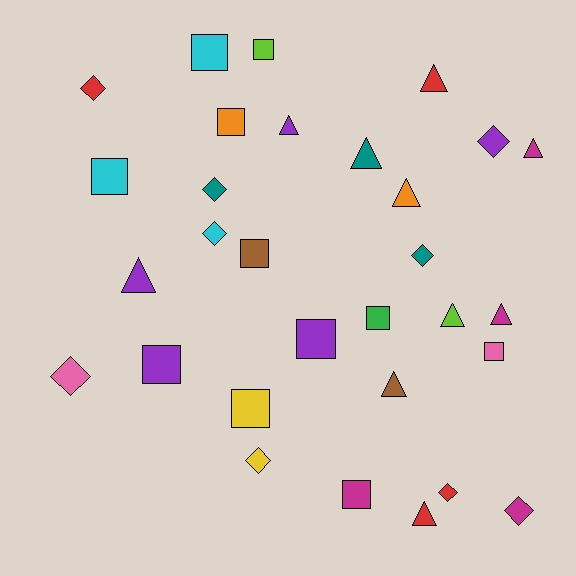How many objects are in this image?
There are 30 objects.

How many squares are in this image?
There are 11 squares.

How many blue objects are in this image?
There are no blue objects.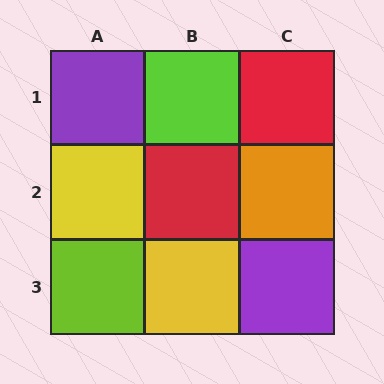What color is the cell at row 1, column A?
Purple.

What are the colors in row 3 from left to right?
Lime, yellow, purple.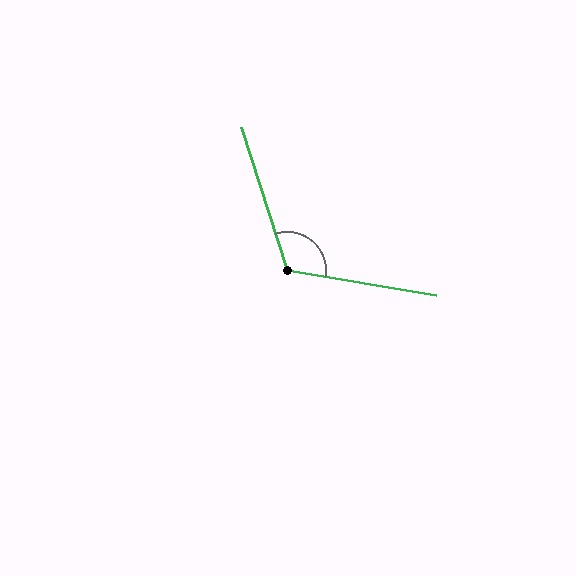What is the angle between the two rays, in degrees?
Approximately 117 degrees.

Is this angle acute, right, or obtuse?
It is obtuse.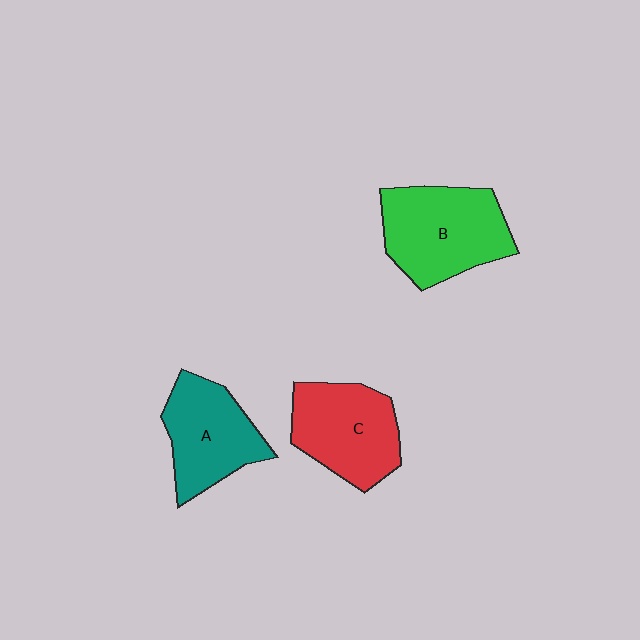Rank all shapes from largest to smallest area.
From largest to smallest: B (green), C (red), A (teal).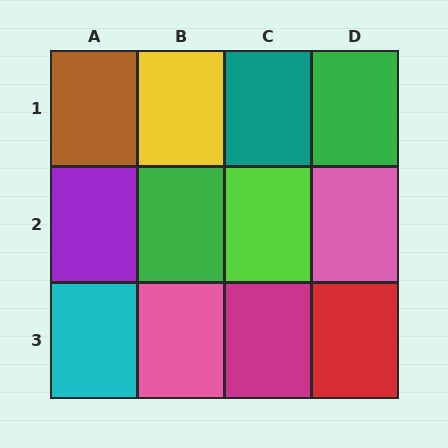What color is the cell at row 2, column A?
Purple.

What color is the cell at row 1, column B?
Yellow.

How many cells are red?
1 cell is red.